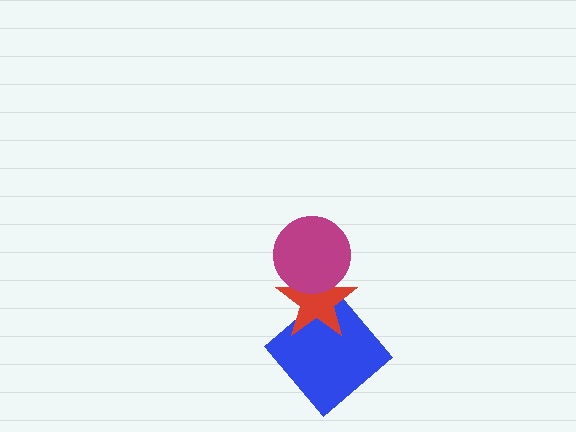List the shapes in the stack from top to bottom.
From top to bottom: the magenta circle, the red star, the blue diamond.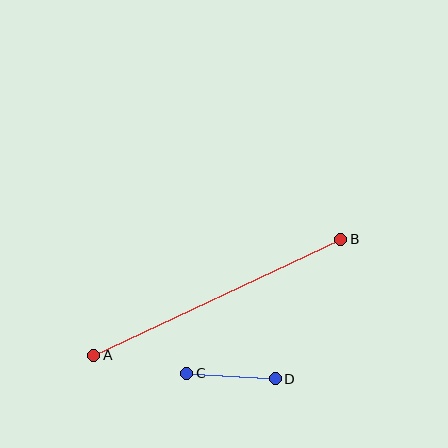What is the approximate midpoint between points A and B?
The midpoint is at approximately (217, 297) pixels.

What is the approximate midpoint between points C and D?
The midpoint is at approximately (231, 376) pixels.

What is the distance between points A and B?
The distance is approximately 273 pixels.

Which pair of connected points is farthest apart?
Points A and B are farthest apart.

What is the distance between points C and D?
The distance is approximately 89 pixels.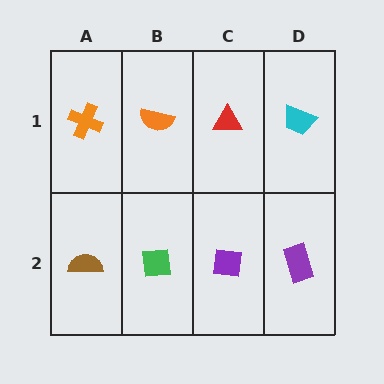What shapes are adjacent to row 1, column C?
A purple square (row 2, column C), an orange semicircle (row 1, column B), a cyan trapezoid (row 1, column D).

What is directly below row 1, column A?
A brown semicircle.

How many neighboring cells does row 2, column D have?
2.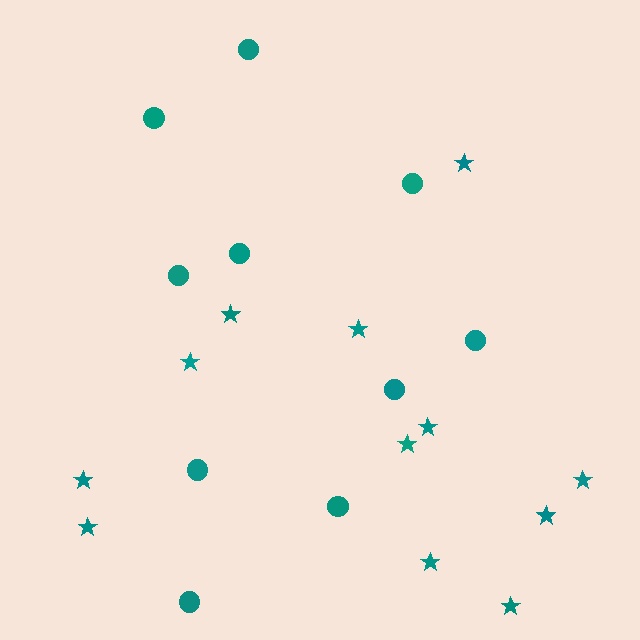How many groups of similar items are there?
There are 2 groups: one group of circles (10) and one group of stars (12).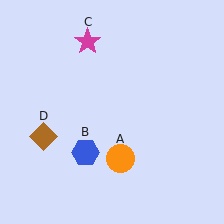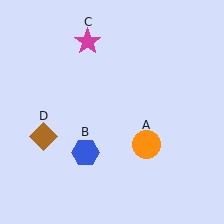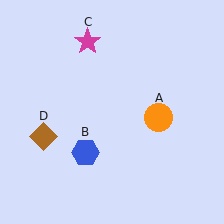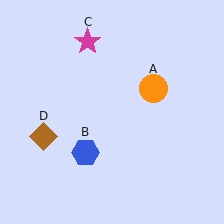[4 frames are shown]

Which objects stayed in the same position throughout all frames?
Blue hexagon (object B) and magenta star (object C) and brown diamond (object D) remained stationary.